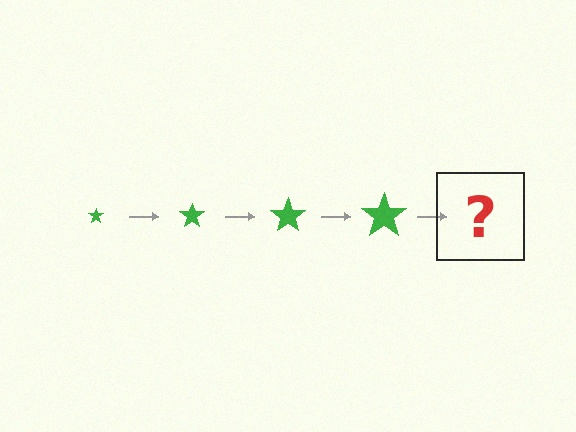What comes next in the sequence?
The next element should be a green star, larger than the previous one.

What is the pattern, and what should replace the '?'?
The pattern is that the star gets progressively larger each step. The '?' should be a green star, larger than the previous one.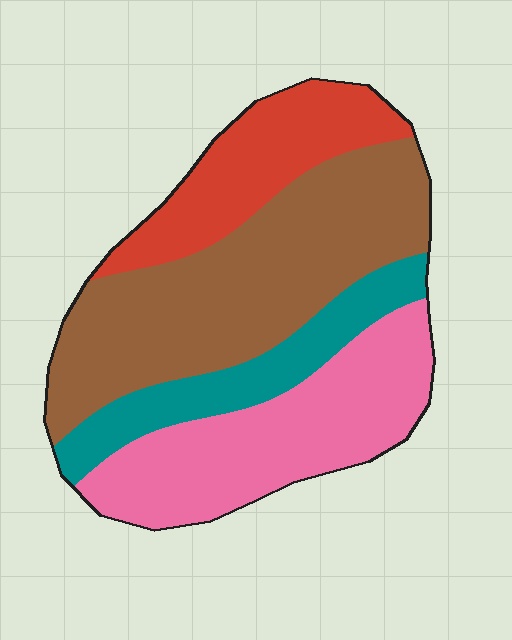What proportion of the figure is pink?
Pink covers 28% of the figure.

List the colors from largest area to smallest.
From largest to smallest: brown, pink, red, teal.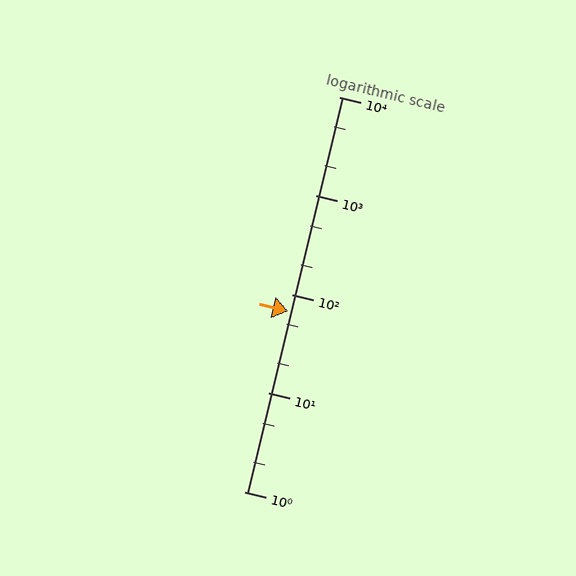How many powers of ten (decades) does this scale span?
The scale spans 4 decades, from 1 to 10000.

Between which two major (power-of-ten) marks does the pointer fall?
The pointer is between 10 and 100.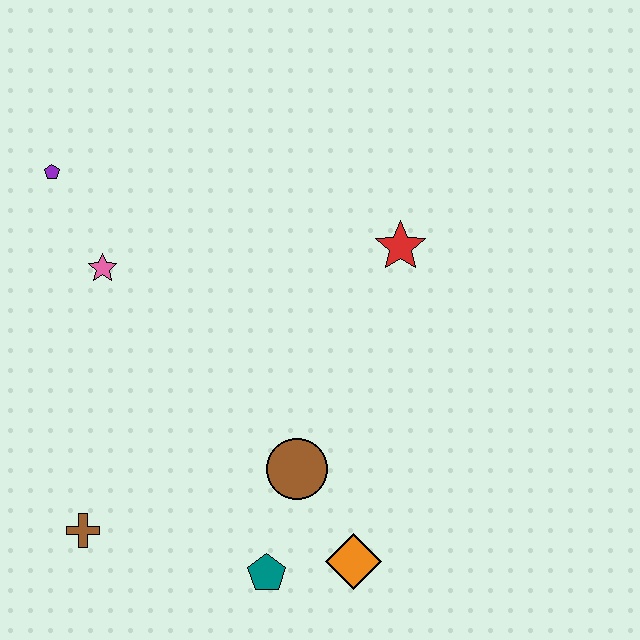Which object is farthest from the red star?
The brown cross is farthest from the red star.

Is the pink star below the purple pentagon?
Yes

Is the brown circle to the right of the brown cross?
Yes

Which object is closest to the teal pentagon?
The orange diamond is closest to the teal pentagon.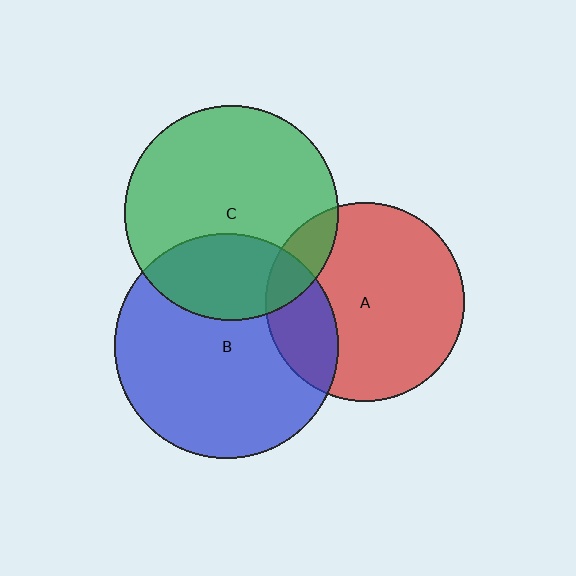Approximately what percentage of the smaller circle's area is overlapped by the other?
Approximately 15%.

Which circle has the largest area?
Circle B (blue).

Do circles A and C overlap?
Yes.